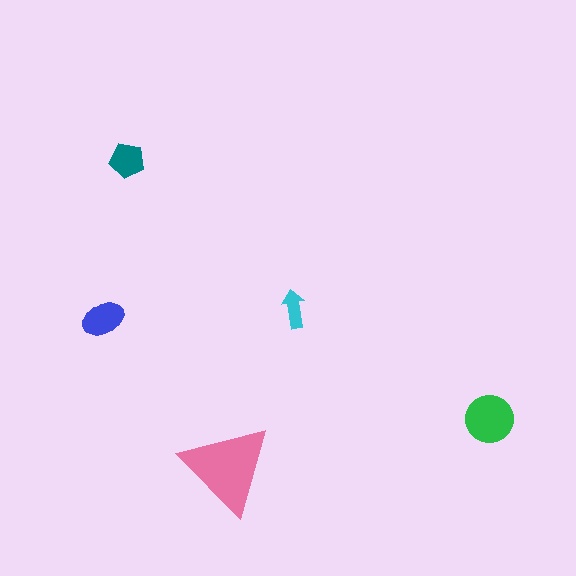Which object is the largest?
The pink triangle.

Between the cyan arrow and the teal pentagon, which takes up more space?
The teal pentagon.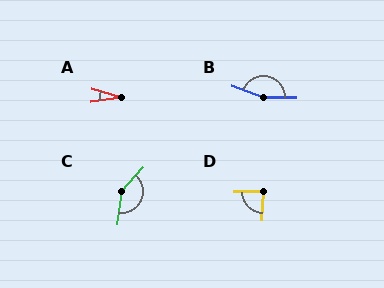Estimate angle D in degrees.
Approximately 87 degrees.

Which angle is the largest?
B, at approximately 161 degrees.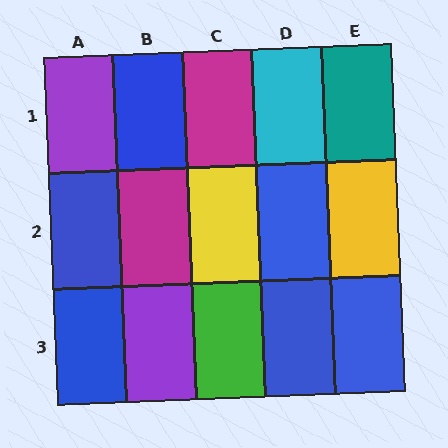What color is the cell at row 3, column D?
Blue.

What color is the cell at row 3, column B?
Purple.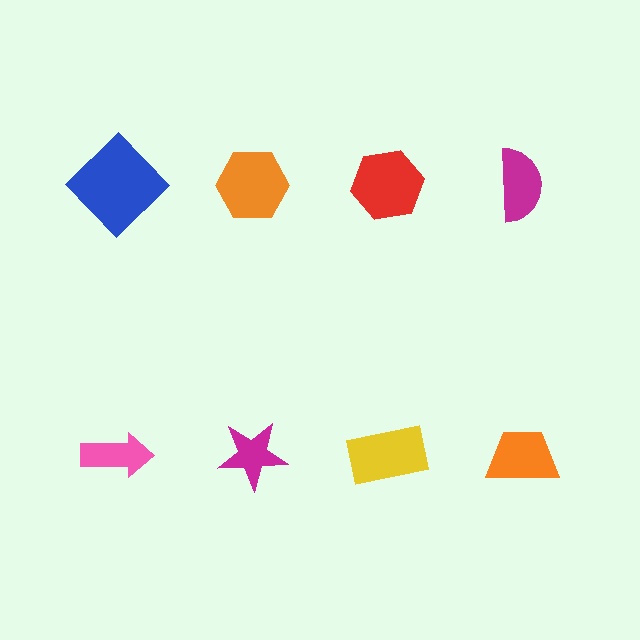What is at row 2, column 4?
An orange trapezoid.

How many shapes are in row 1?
4 shapes.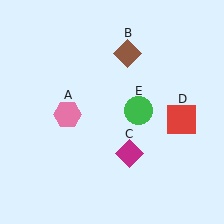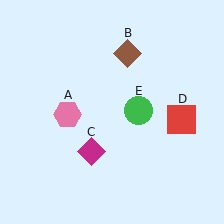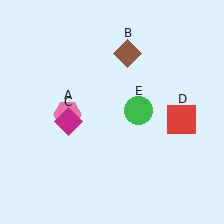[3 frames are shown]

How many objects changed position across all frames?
1 object changed position: magenta diamond (object C).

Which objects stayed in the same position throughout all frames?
Pink hexagon (object A) and brown diamond (object B) and red square (object D) and green circle (object E) remained stationary.